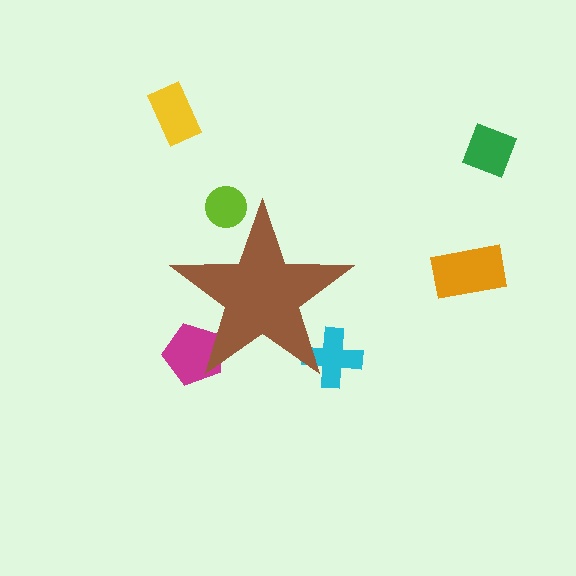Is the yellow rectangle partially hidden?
No, the yellow rectangle is fully visible.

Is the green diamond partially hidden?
No, the green diamond is fully visible.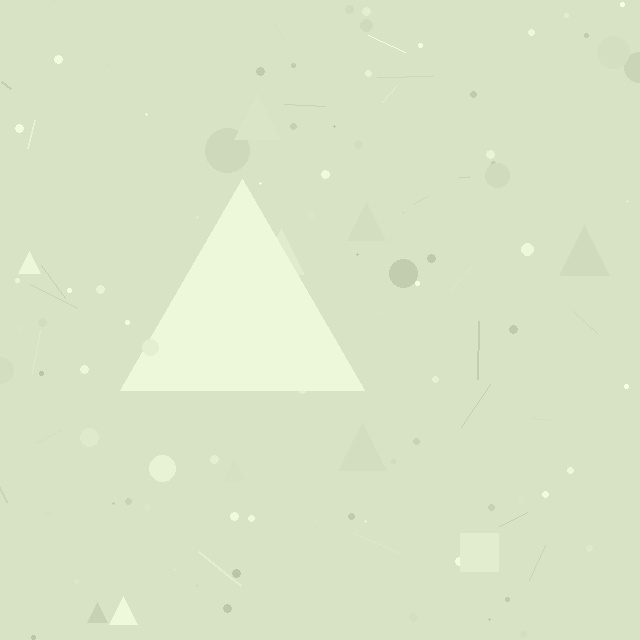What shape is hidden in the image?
A triangle is hidden in the image.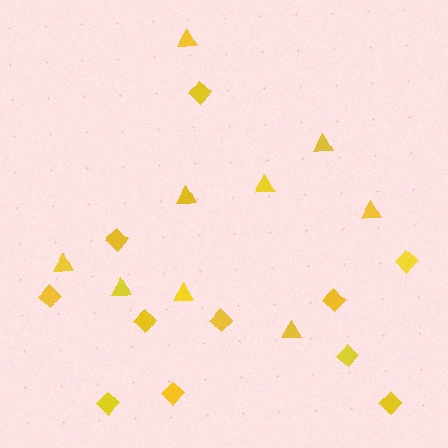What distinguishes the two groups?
There are 2 groups: one group of triangles (9) and one group of diamonds (11).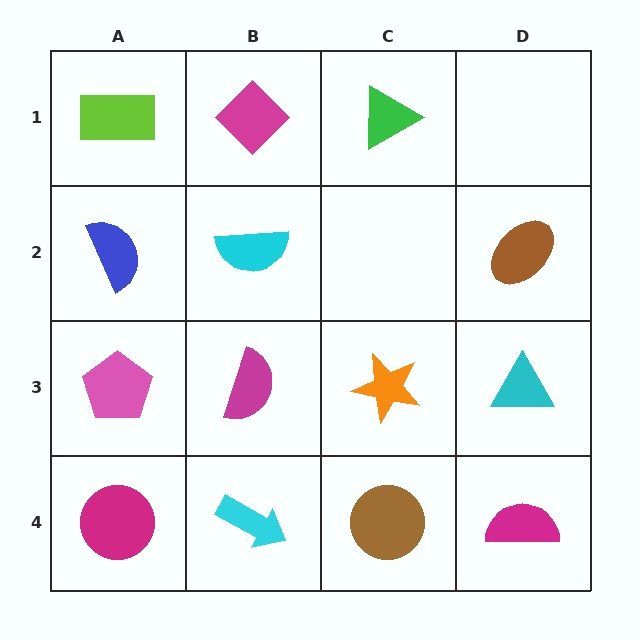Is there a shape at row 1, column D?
No, that cell is empty.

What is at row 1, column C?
A green triangle.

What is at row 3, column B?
A magenta semicircle.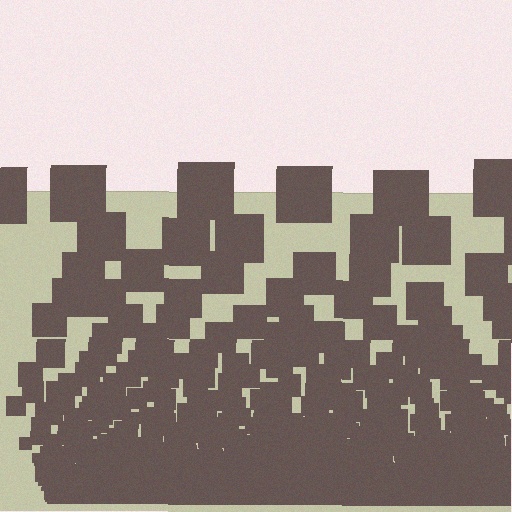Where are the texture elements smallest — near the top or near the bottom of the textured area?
Near the bottom.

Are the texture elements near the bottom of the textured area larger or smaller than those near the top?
Smaller. The gradient is inverted — elements near the bottom are smaller and denser.